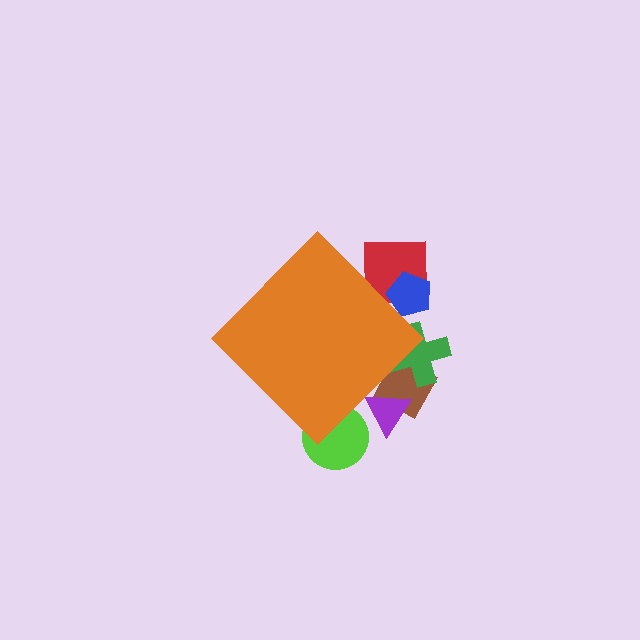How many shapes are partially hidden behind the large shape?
6 shapes are partially hidden.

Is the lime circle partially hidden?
Yes, the lime circle is partially hidden behind the orange diamond.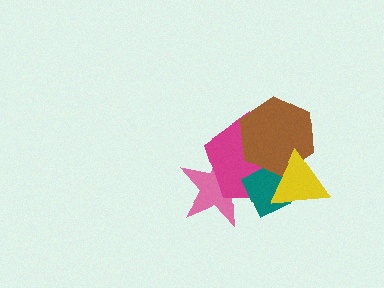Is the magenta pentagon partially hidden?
Yes, it is partially covered by another shape.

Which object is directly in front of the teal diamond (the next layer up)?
The brown hexagon is directly in front of the teal diamond.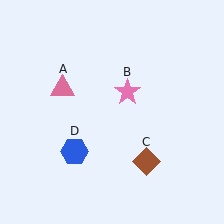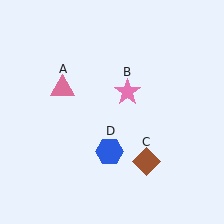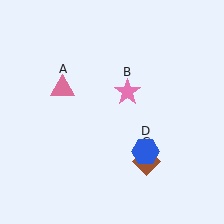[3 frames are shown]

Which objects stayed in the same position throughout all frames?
Pink triangle (object A) and pink star (object B) and brown diamond (object C) remained stationary.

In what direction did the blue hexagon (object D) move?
The blue hexagon (object D) moved right.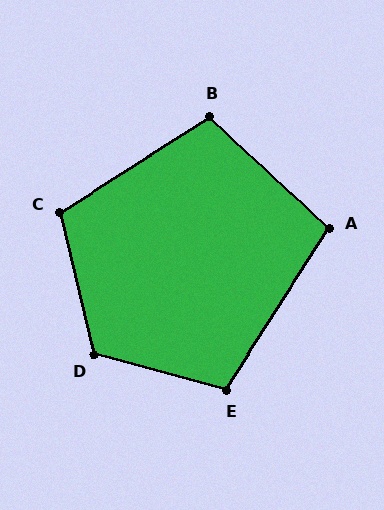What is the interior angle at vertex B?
Approximately 105 degrees (obtuse).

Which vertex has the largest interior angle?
D, at approximately 119 degrees.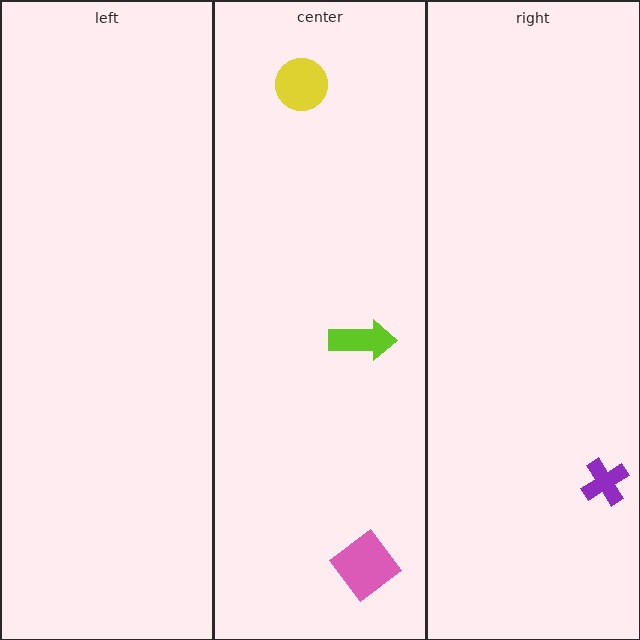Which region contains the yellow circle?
The center region.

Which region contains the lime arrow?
The center region.